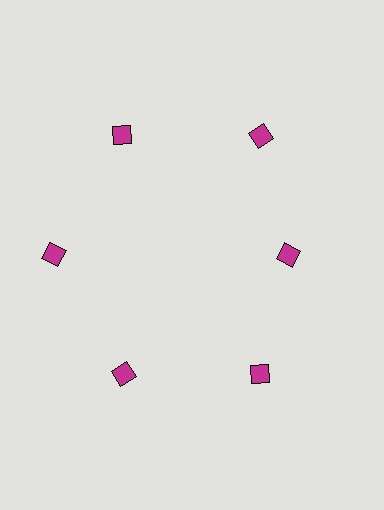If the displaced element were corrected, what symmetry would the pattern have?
It would have 6-fold rotational symmetry — the pattern would map onto itself every 60 degrees.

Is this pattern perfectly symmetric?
No. The 6 magenta squares are arranged in a ring, but one element near the 3 o'clock position is pulled inward toward the center, breaking the 6-fold rotational symmetry.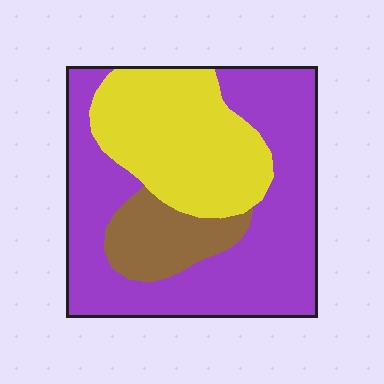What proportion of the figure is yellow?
Yellow covers roughly 30% of the figure.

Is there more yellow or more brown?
Yellow.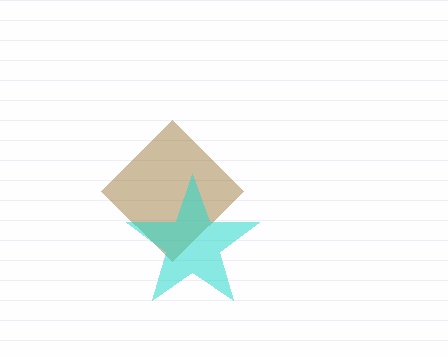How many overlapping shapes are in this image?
There are 2 overlapping shapes in the image.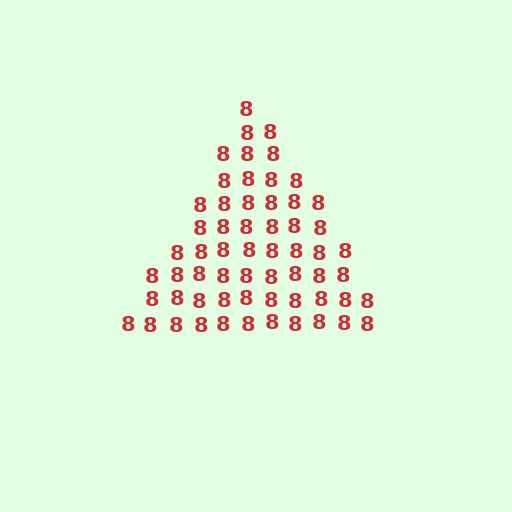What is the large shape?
The large shape is a triangle.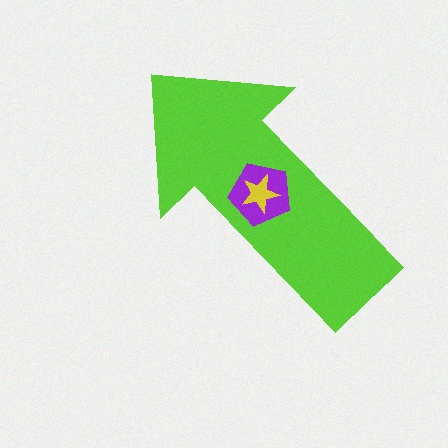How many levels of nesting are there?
3.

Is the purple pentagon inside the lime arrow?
Yes.